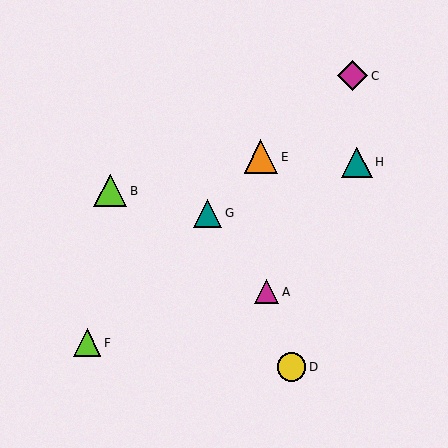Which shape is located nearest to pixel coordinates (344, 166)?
The teal triangle (labeled H) at (357, 162) is nearest to that location.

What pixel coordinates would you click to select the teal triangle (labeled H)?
Click at (357, 162) to select the teal triangle H.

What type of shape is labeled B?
Shape B is a lime triangle.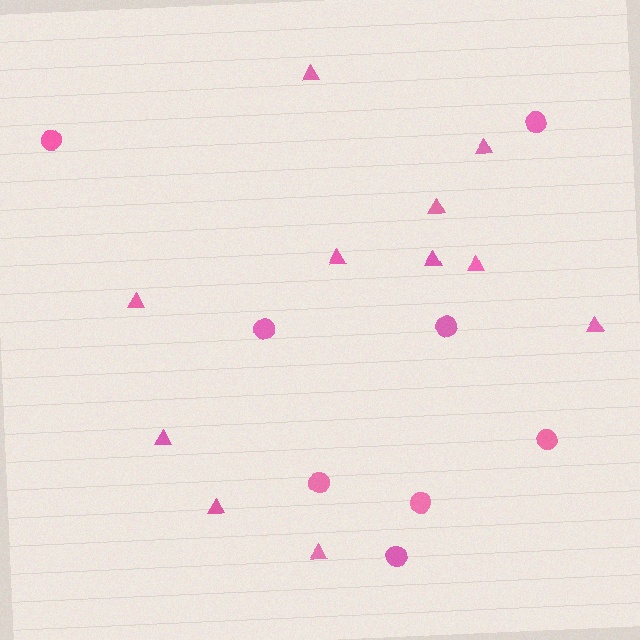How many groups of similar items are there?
There are 2 groups: one group of circles (8) and one group of triangles (11).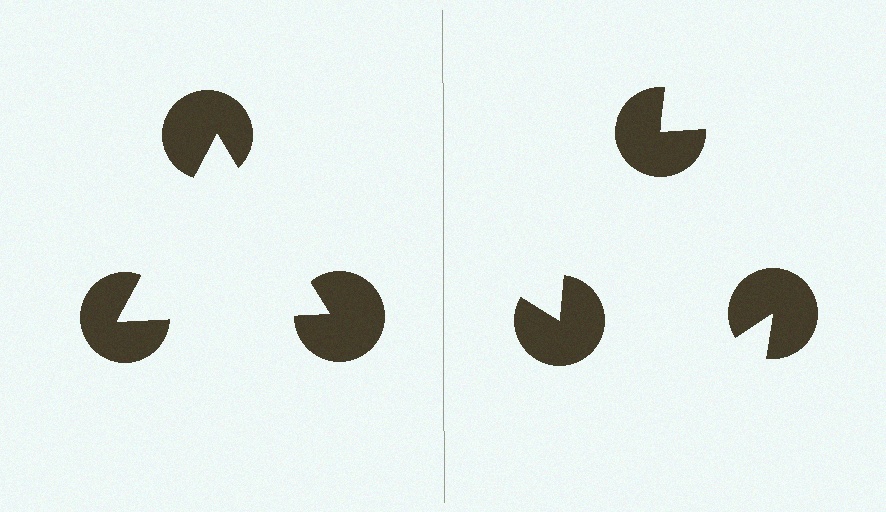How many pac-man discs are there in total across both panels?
6 — 3 on each side.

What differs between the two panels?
The pac-man discs are positioned identically on both sides; only the wedge orientations differ. On the left they align to a triangle; on the right they are misaligned.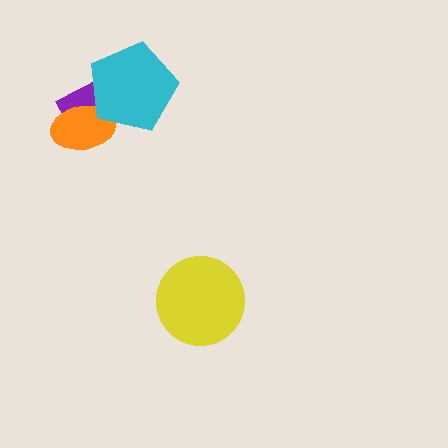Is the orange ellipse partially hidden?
Yes, it is partially covered by another shape.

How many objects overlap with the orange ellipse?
2 objects overlap with the orange ellipse.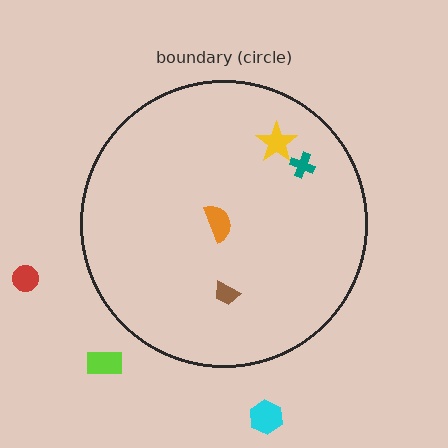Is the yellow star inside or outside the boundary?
Inside.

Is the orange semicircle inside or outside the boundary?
Inside.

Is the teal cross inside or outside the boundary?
Inside.